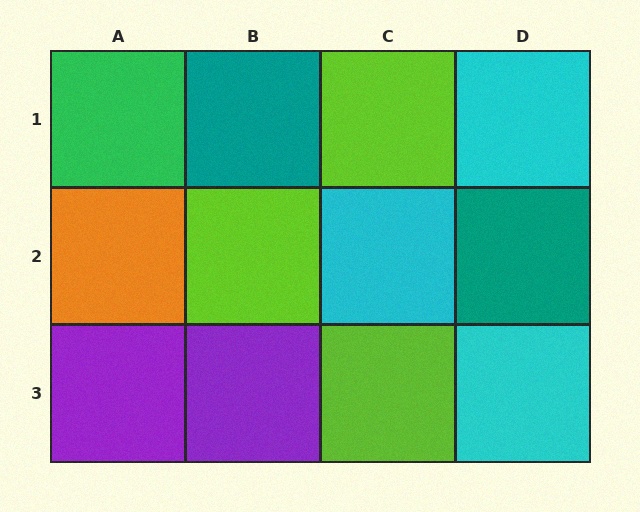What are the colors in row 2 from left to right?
Orange, lime, cyan, teal.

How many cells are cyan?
3 cells are cyan.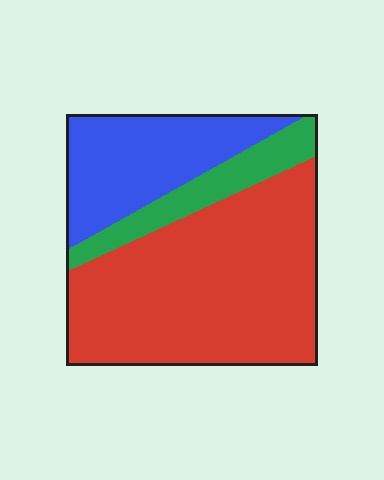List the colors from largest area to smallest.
From largest to smallest: red, blue, green.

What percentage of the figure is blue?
Blue takes up between a sixth and a third of the figure.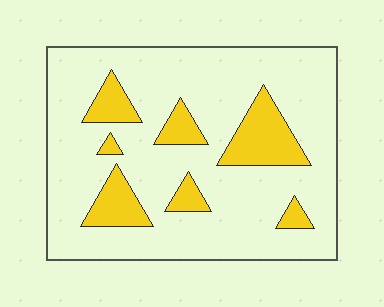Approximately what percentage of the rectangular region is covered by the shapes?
Approximately 20%.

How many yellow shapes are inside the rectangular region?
7.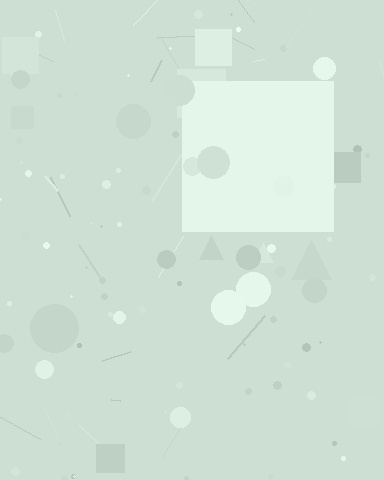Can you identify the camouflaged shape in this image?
The camouflaged shape is a square.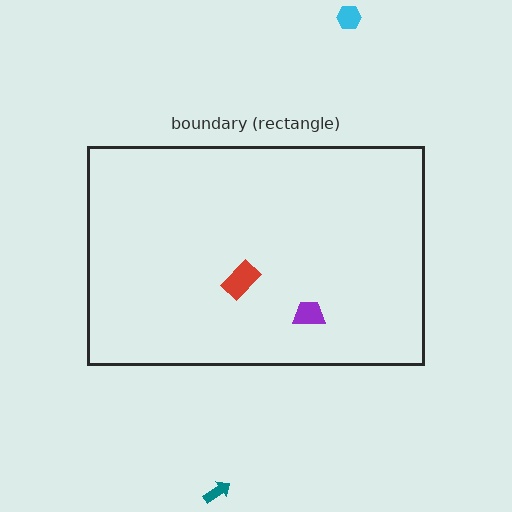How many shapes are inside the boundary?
2 inside, 2 outside.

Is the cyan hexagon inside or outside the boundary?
Outside.